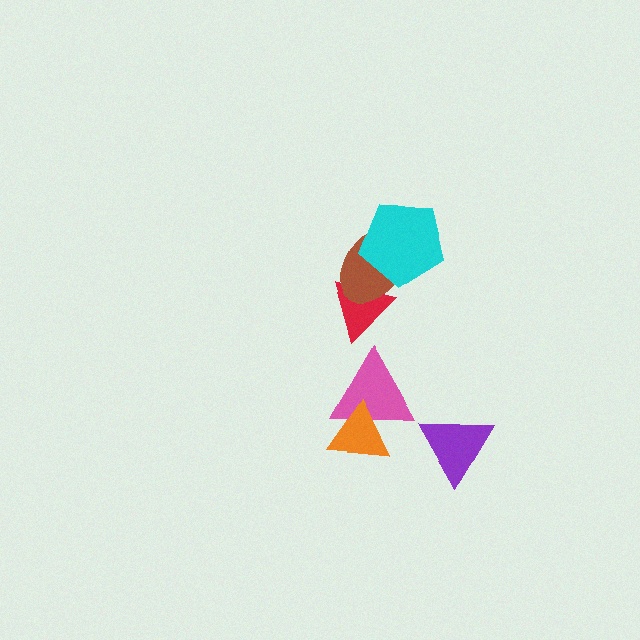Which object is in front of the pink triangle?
The orange triangle is in front of the pink triangle.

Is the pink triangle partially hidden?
Yes, it is partially covered by another shape.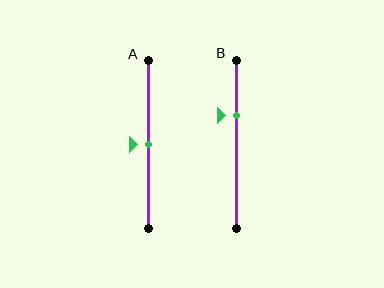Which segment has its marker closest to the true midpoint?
Segment A has its marker closest to the true midpoint.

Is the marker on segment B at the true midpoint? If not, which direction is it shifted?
No, the marker on segment B is shifted upward by about 17% of the segment length.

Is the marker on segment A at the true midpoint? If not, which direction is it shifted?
Yes, the marker on segment A is at the true midpoint.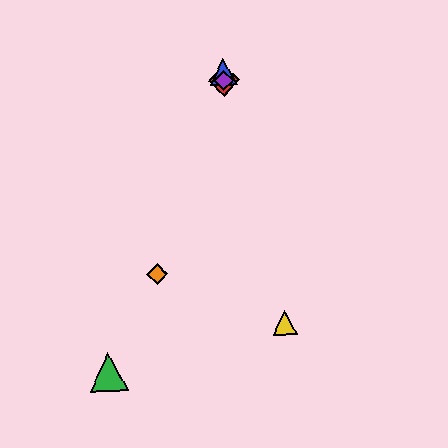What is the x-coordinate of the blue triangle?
The blue triangle is at x≈223.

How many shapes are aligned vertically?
3 shapes (the red diamond, the blue triangle, the purple diamond) are aligned vertically.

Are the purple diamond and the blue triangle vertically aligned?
Yes, both are at x≈224.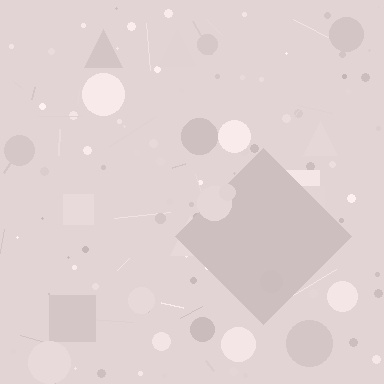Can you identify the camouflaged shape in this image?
The camouflaged shape is a diamond.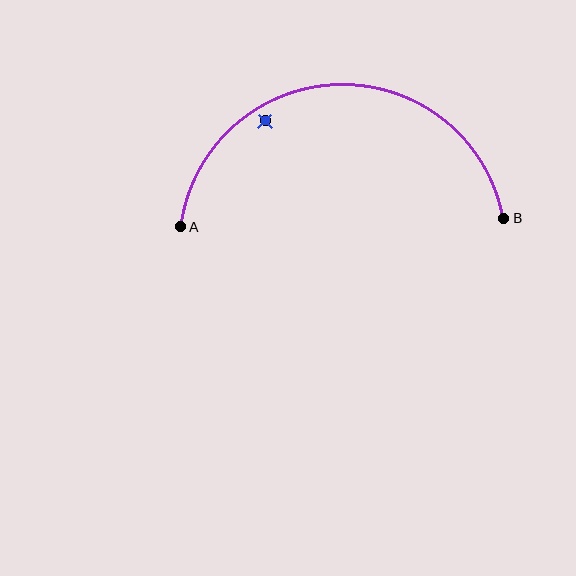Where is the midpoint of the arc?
The arc midpoint is the point on the curve farthest from the straight line joining A and B. It sits above that line.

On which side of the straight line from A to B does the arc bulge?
The arc bulges above the straight line connecting A and B.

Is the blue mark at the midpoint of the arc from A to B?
No — the blue mark does not lie on the arc at all. It sits slightly inside the curve.